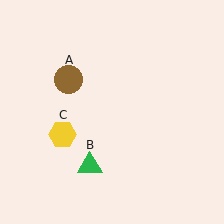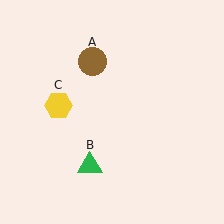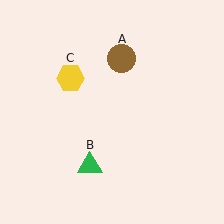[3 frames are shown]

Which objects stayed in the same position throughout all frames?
Green triangle (object B) remained stationary.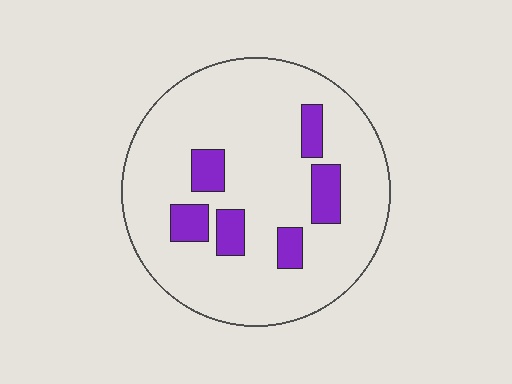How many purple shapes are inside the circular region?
6.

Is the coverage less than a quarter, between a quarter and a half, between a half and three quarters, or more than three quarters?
Less than a quarter.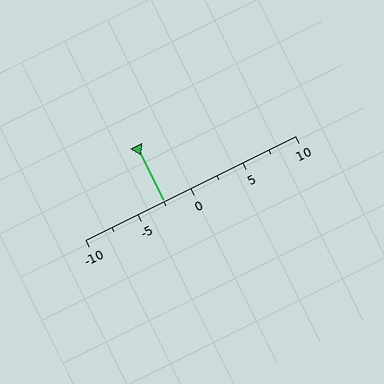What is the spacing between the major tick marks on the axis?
The major ticks are spaced 5 apart.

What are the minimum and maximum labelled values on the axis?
The axis runs from -10 to 10.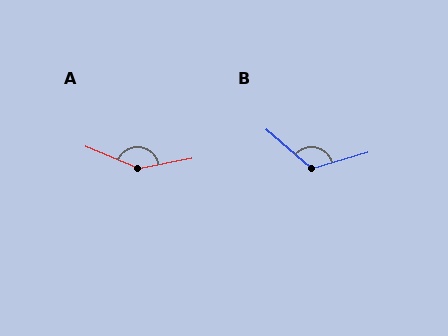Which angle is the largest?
A, at approximately 147 degrees.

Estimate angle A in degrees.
Approximately 147 degrees.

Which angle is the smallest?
B, at approximately 123 degrees.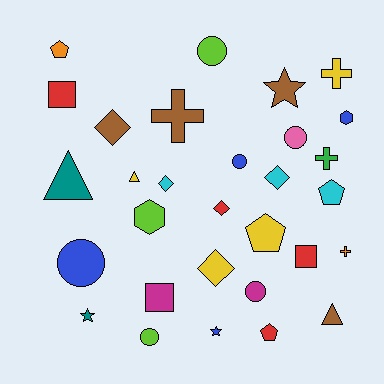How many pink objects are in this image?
There is 1 pink object.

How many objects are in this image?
There are 30 objects.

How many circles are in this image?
There are 6 circles.